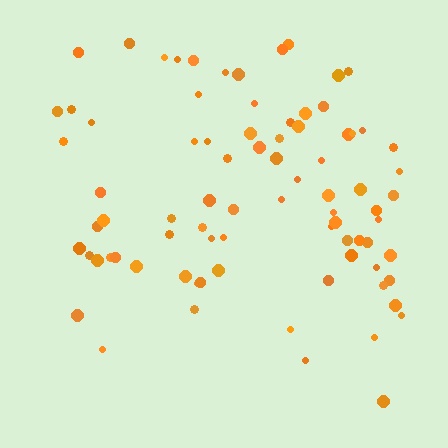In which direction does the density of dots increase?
From bottom to top, with the top side densest.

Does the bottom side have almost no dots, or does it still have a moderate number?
Still a moderate number, just noticeably fewer than the top.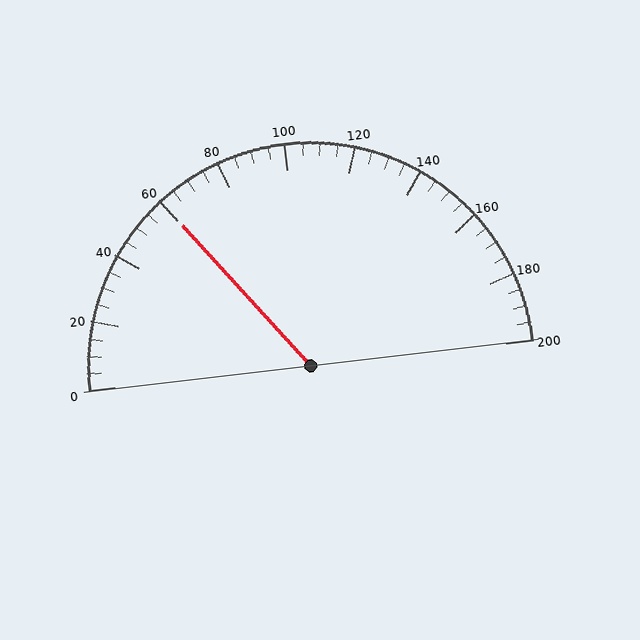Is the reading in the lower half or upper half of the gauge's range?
The reading is in the lower half of the range (0 to 200).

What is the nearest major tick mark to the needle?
The nearest major tick mark is 60.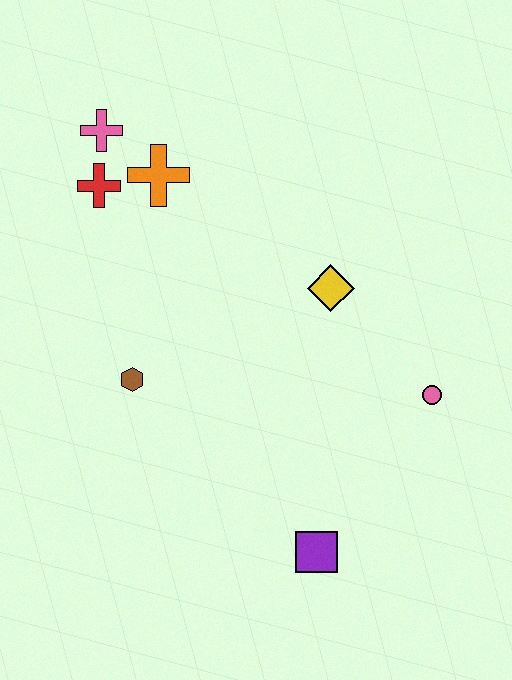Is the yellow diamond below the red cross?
Yes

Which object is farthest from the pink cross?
The purple square is farthest from the pink cross.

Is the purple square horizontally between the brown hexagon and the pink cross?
No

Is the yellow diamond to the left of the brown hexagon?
No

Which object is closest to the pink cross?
The red cross is closest to the pink cross.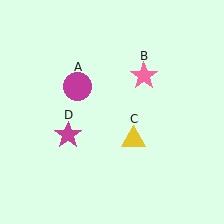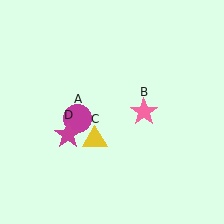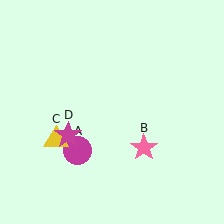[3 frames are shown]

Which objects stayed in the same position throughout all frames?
Magenta star (object D) remained stationary.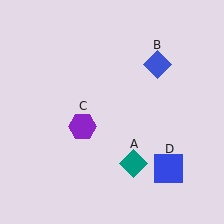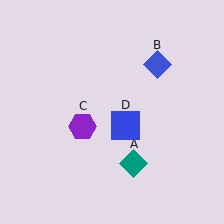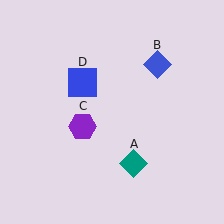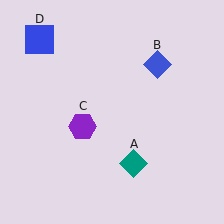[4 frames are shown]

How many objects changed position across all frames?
1 object changed position: blue square (object D).